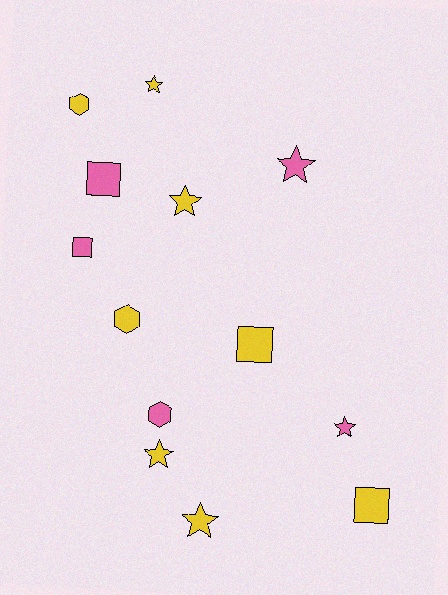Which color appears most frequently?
Yellow, with 8 objects.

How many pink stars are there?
There are 2 pink stars.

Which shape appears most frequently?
Star, with 6 objects.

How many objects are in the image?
There are 13 objects.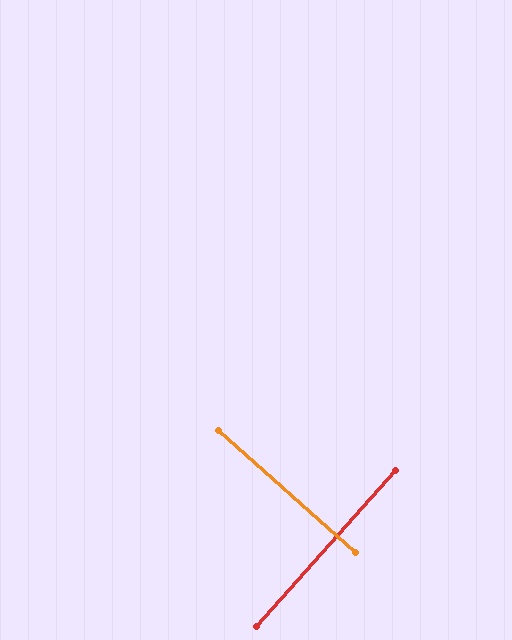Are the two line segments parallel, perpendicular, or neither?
Perpendicular — they meet at approximately 90°.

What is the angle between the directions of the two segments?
Approximately 90 degrees.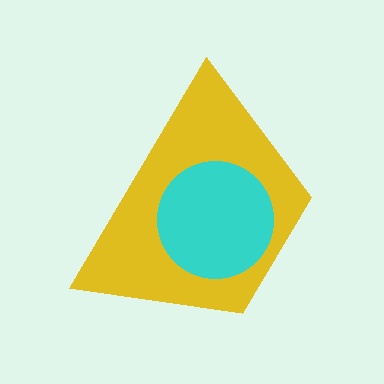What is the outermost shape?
The yellow trapezoid.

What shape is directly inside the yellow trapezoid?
The cyan circle.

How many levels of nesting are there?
2.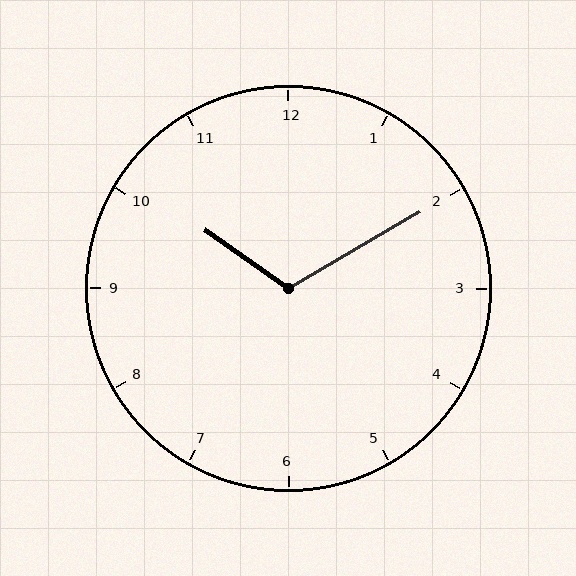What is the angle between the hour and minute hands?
Approximately 115 degrees.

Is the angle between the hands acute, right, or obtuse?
It is obtuse.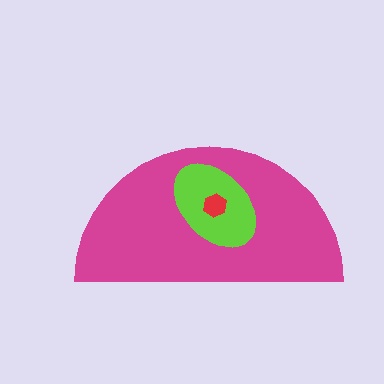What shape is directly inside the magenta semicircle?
The lime ellipse.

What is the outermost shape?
The magenta semicircle.